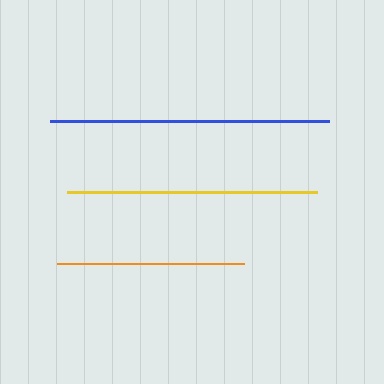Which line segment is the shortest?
The orange line is the shortest at approximately 187 pixels.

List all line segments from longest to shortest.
From longest to shortest: blue, yellow, orange.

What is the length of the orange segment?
The orange segment is approximately 187 pixels long.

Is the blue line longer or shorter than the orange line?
The blue line is longer than the orange line.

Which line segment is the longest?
The blue line is the longest at approximately 279 pixels.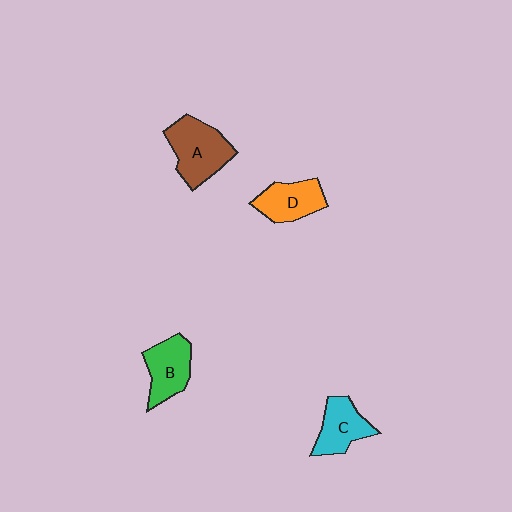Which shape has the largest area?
Shape A (brown).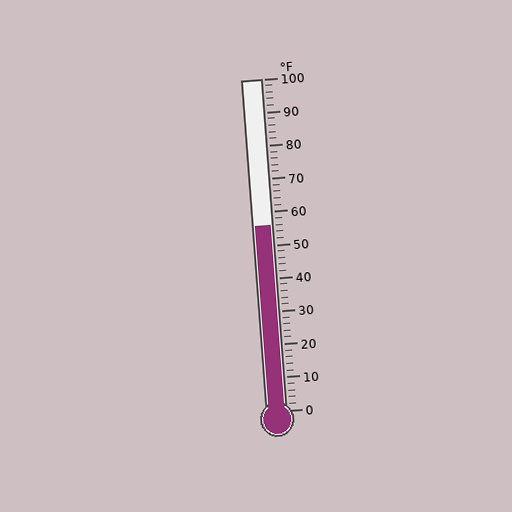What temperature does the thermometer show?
The thermometer shows approximately 56°F.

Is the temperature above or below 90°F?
The temperature is below 90°F.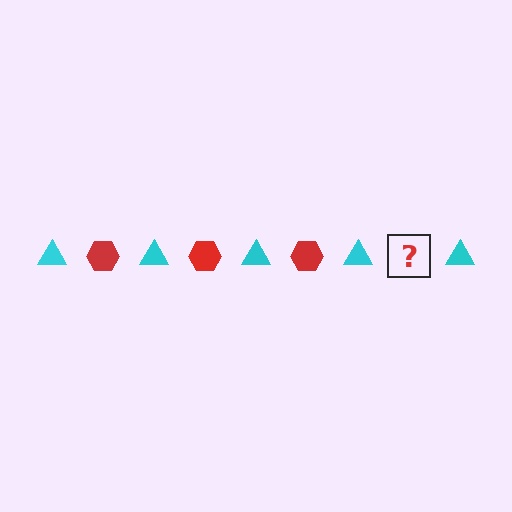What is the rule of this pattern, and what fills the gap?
The rule is that the pattern alternates between cyan triangle and red hexagon. The gap should be filled with a red hexagon.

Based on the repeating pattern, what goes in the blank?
The blank should be a red hexagon.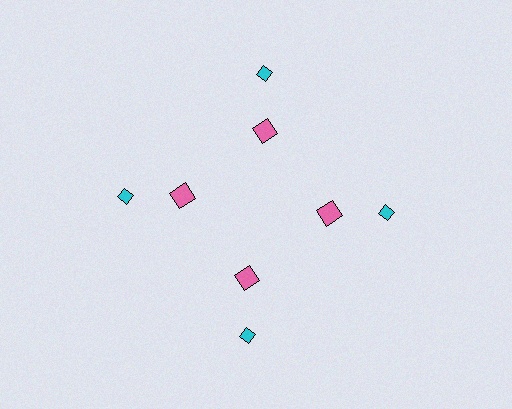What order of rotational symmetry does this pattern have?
This pattern has 4-fold rotational symmetry.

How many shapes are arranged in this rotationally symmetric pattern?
There are 8 shapes, arranged in 4 groups of 2.